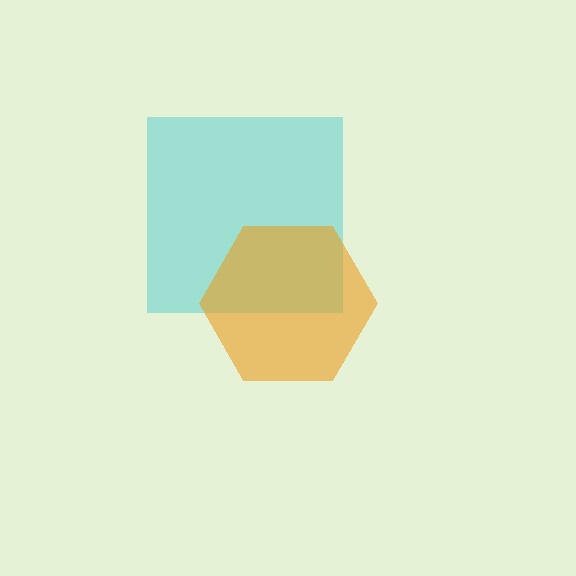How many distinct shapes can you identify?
There are 2 distinct shapes: a cyan square, an orange hexagon.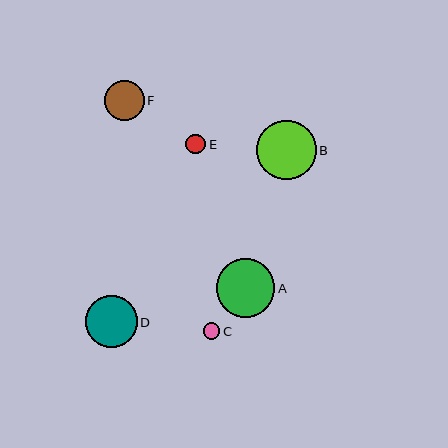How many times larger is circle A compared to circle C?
Circle A is approximately 3.5 times the size of circle C.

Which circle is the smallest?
Circle C is the smallest with a size of approximately 17 pixels.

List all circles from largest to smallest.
From largest to smallest: B, A, D, F, E, C.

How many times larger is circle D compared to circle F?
Circle D is approximately 1.3 times the size of circle F.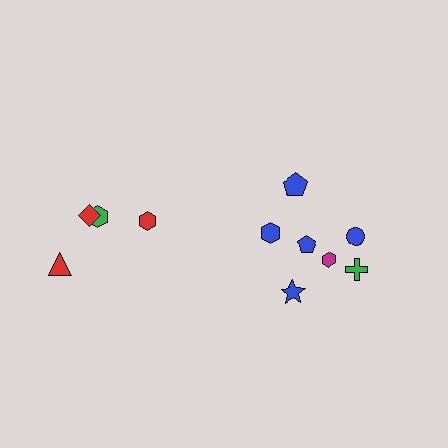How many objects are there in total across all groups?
There are 11 objects.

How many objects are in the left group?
There are 4 objects.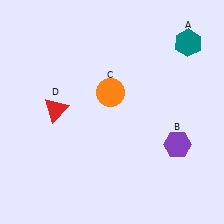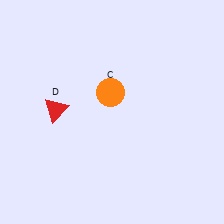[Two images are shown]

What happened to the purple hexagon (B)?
The purple hexagon (B) was removed in Image 2. It was in the bottom-right area of Image 1.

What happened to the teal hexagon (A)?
The teal hexagon (A) was removed in Image 2. It was in the top-right area of Image 1.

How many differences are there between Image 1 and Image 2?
There are 2 differences between the two images.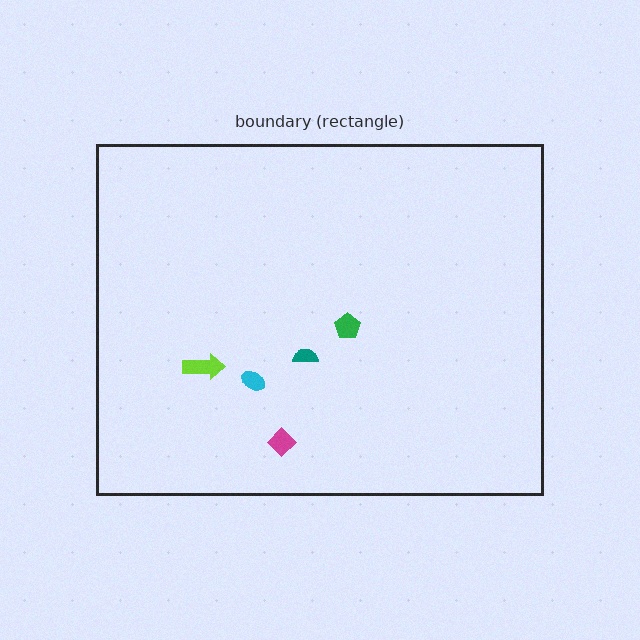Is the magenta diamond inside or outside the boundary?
Inside.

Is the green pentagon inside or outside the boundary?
Inside.